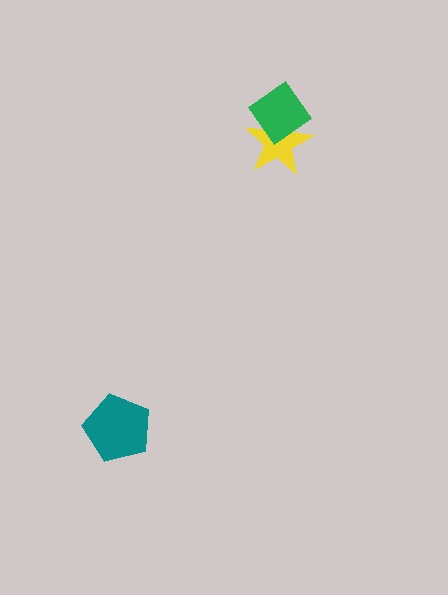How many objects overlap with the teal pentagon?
0 objects overlap with the teal pentagon.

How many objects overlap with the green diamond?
1 object overlaps with the green diamond.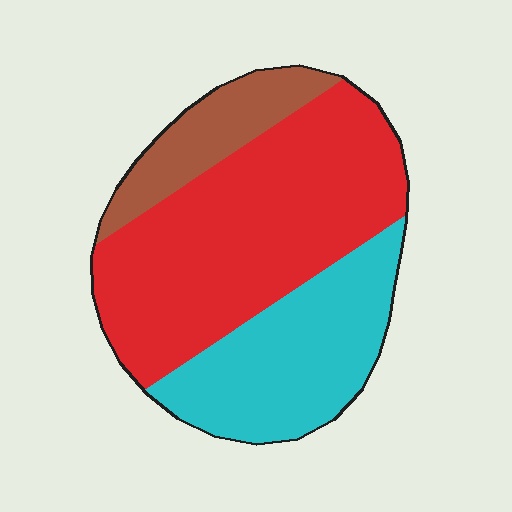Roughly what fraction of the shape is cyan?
Cyan takes up about one third (1/3) of the shape.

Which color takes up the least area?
Brown, at roughly 15%.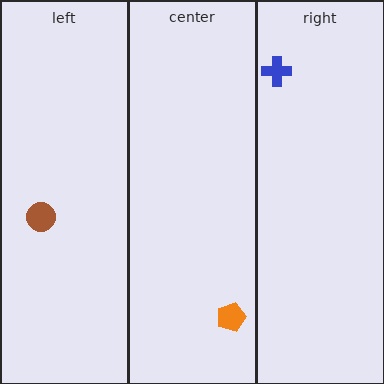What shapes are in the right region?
The blue cross.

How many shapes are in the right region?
1.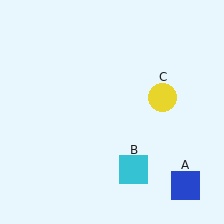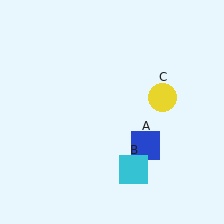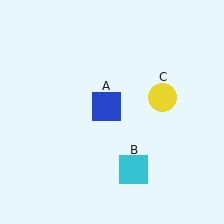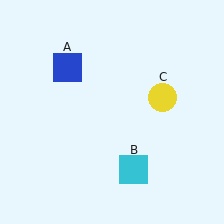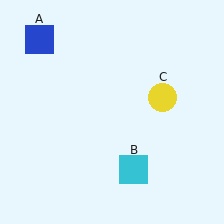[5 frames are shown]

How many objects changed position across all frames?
1 object changed position: blue square (object A).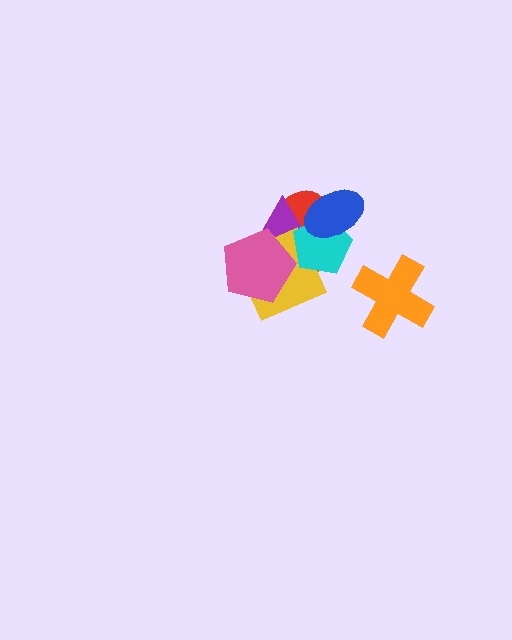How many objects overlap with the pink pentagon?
3 objects overlap with the pink pentagon.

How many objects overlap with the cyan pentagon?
4 objects overlap with the cyan pentagon.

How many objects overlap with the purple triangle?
5 objects overlap with the purple triangle.